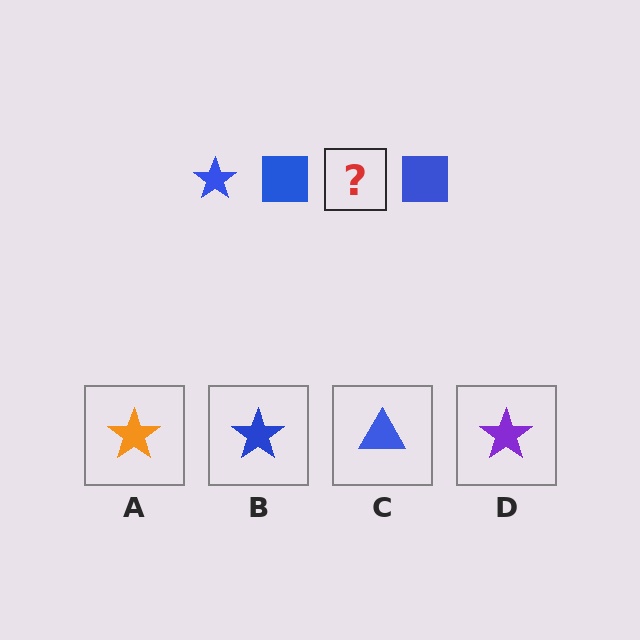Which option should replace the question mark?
Option B.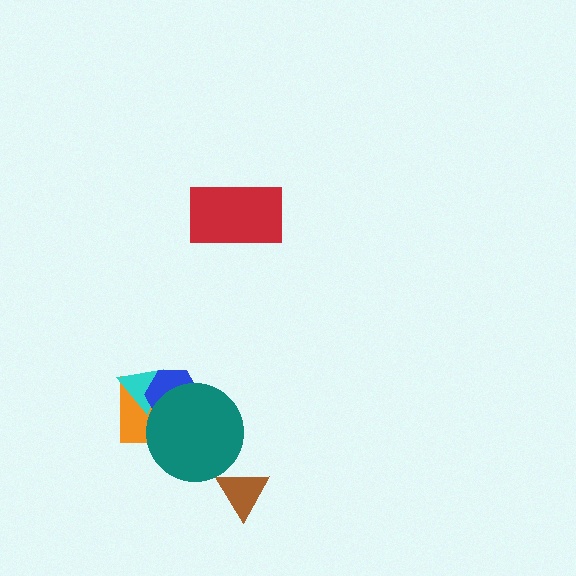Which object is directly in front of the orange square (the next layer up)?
The cyan triangle is directly in front of the orange square.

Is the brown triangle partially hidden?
No, no other shape covers it.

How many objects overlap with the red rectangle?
0 objects overlap with the red rectangle.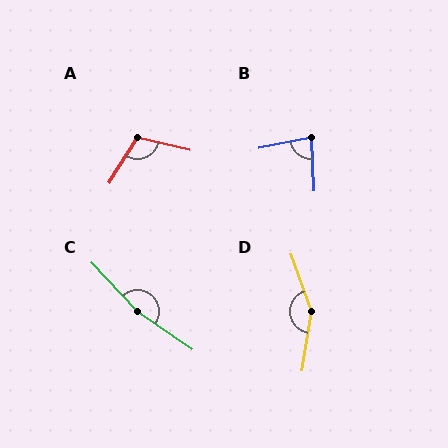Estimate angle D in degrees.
Approximately 152 degrees.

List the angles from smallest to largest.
B (82°), A (109°), D (152°), C (168°).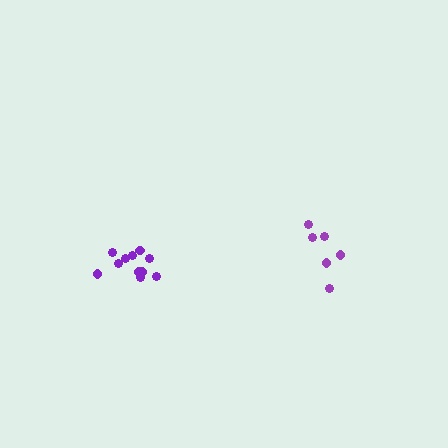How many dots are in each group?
Group 1: 11 dots, Group 2: 6 dots (17 total).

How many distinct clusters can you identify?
There are 2 distinct clusters.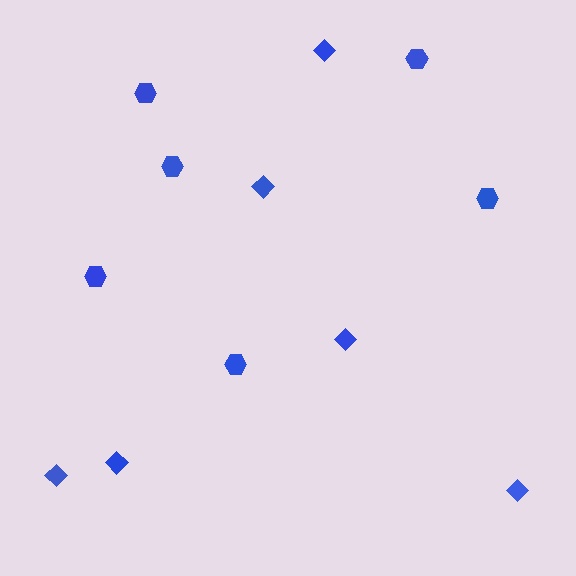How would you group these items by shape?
There are 2 groups: one group of hexagons (6) and one group of diamonds (6).